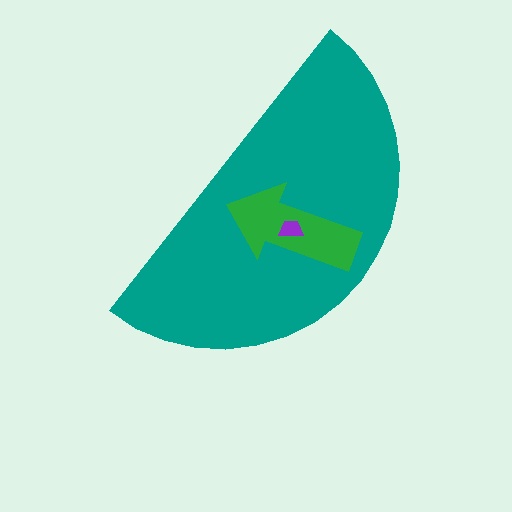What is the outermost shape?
The teal semicircle.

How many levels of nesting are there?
3.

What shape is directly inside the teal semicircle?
The green arrow.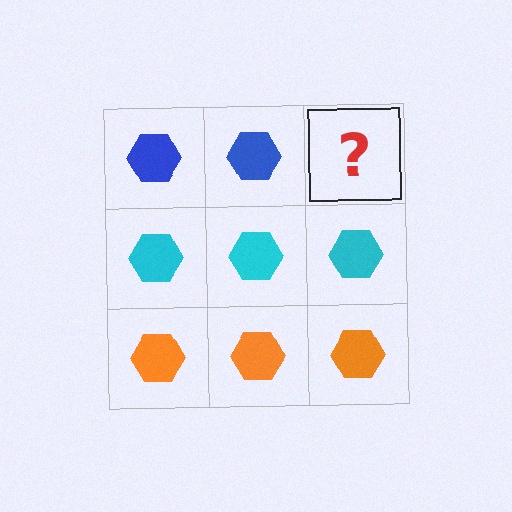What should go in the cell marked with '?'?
The missing cell should contain a blue hexagon.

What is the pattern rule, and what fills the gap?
The rule is that each row has a consistent color. The gap should be filled with a blue hexagon.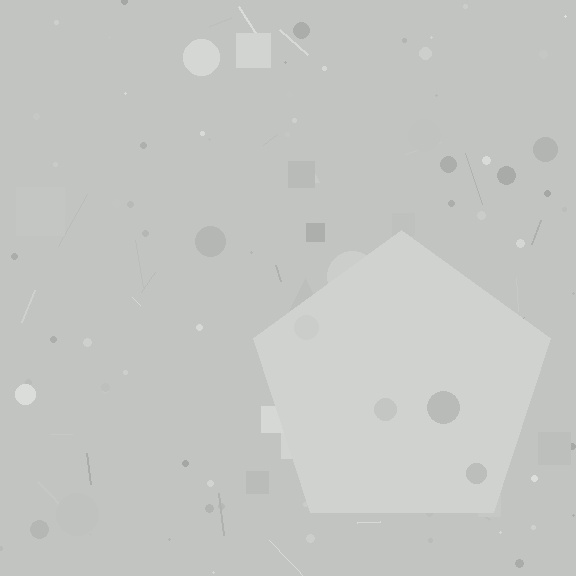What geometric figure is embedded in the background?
A pentagon is embedded in the background.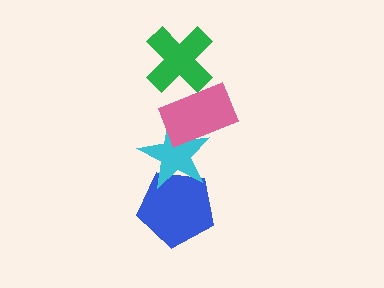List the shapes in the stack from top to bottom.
From top to bottom: the green cross, the pink rectangle, the cyan star, the blue pentagon.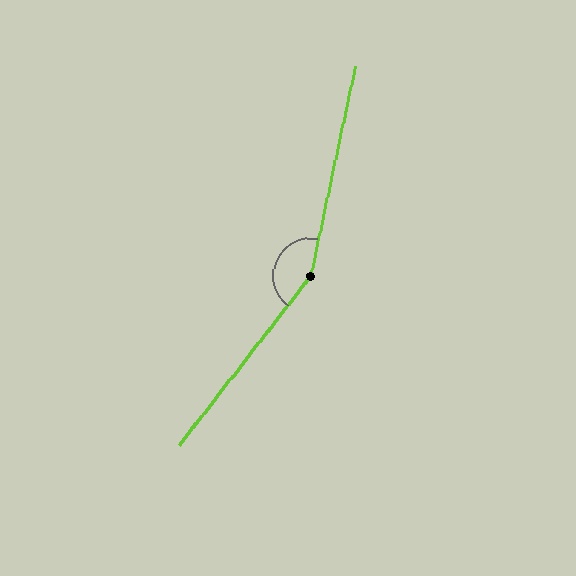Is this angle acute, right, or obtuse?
It is obtuse.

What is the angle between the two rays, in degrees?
Approximately 154 degrees.